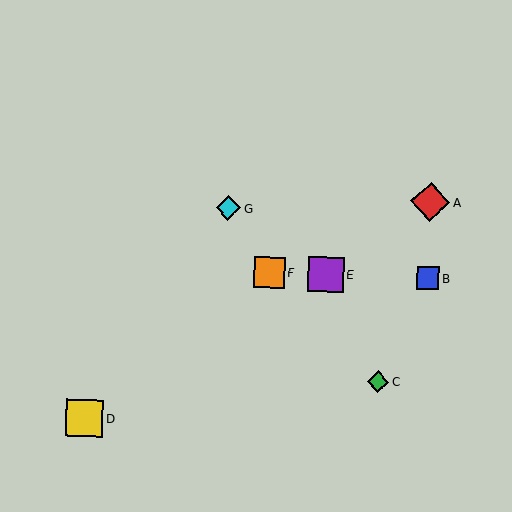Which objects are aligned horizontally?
Objects B, E, F are aligned horizontally.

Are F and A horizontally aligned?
No, F is at y≈272 and A is at y≈202.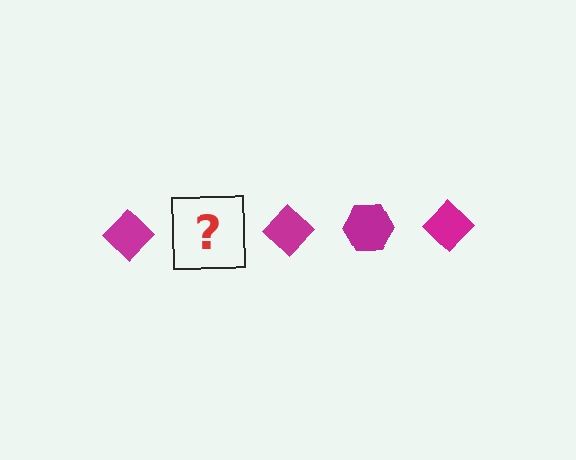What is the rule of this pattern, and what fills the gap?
The rule is that the pattern cycles through diamond, hexagon shapes in magenta. The gap should be filled with a magenta hexagon.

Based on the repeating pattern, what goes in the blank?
The blank should be a magenta hexagon.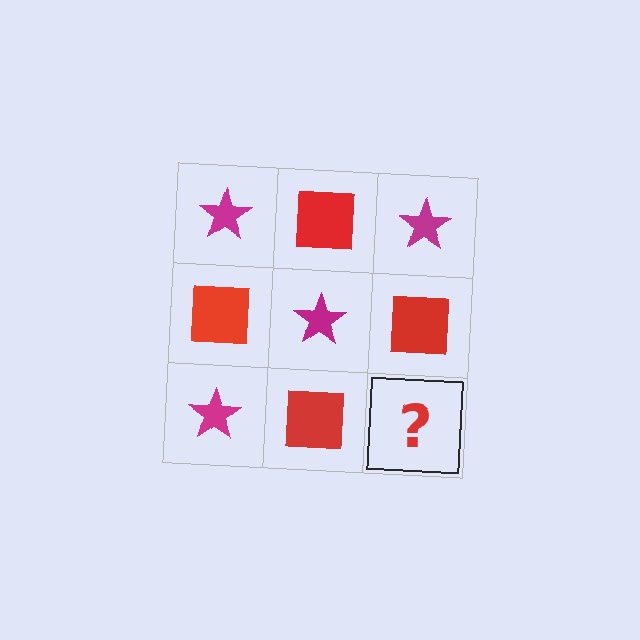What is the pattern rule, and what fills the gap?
The rule is that it alternates magenta star and red square in a checkerboard pattern. The gap should be filled with a magenta star.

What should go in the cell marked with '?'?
The missing cell should contain a magenta star.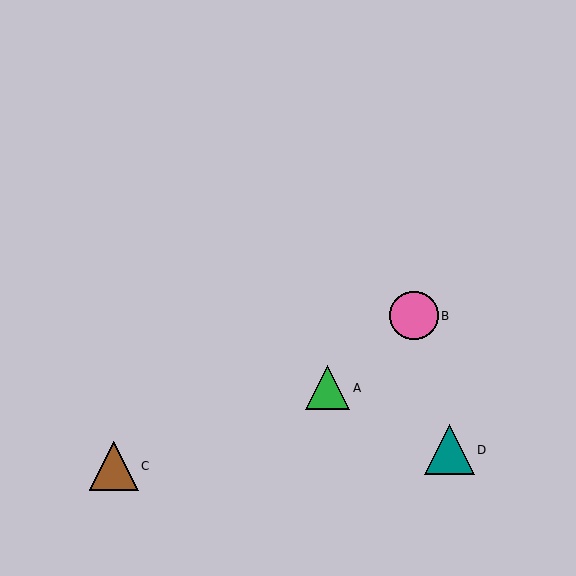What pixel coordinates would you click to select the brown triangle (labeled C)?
Click at (114, 466) to select the brown triangle C.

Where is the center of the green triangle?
The center of the green triangle is at (328, 388).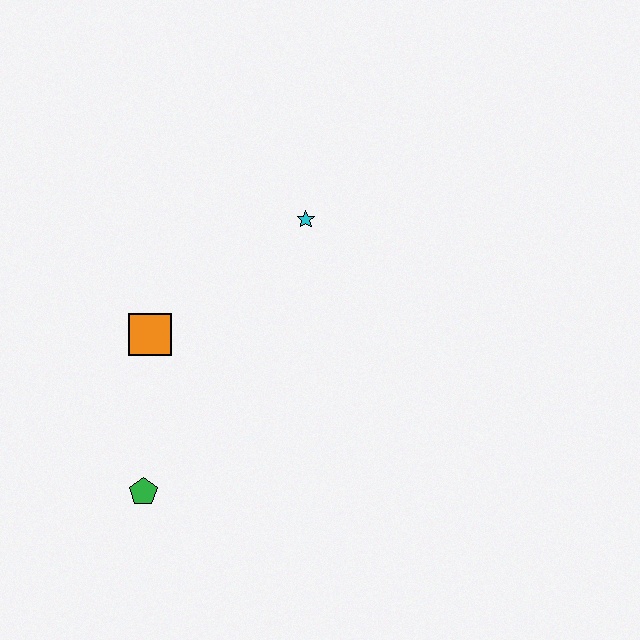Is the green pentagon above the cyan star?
No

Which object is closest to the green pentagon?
The orange square is closest to the green pentagon.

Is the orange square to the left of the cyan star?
Yes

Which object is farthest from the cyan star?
The green pentagon is farthest from the cyan star.